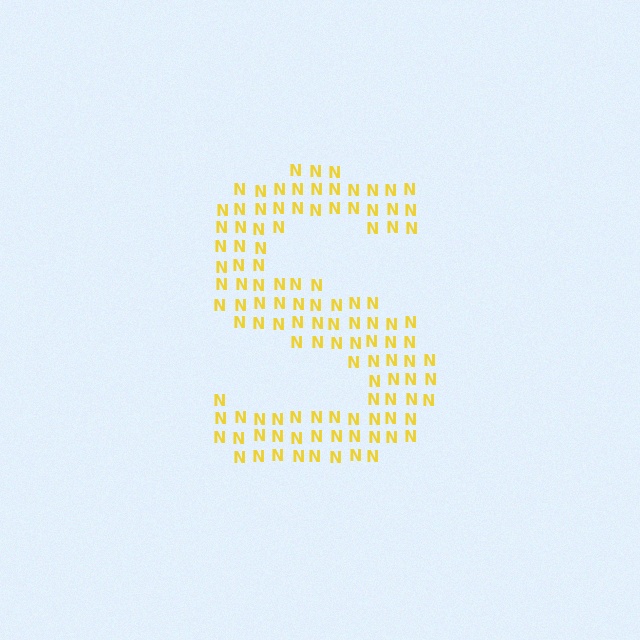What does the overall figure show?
The overall figure shows the letter S.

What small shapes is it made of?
It is made of small letter N's.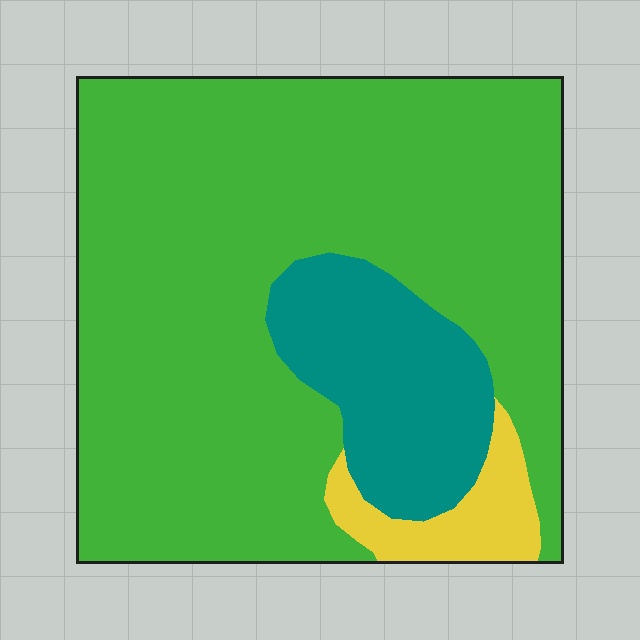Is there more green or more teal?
Green.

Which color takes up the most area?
Green, at roughly 75%.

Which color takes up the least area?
Yellow, at roughly 5%.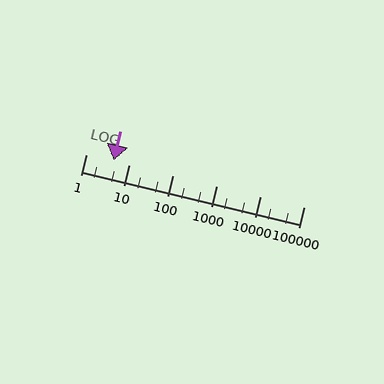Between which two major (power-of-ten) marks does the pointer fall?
The pointer is between 1 and 10.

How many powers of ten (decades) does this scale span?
The scale spans 5 decades, from 1 to 100000.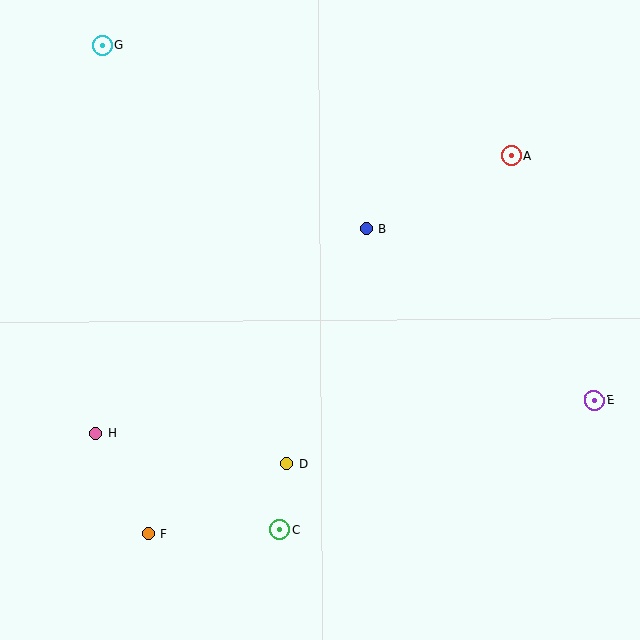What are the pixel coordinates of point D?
Point D is at (286, 464).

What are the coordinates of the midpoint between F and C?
The midpoint between F and C is at (215, 532).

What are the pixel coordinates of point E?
Point E is at (594, 401).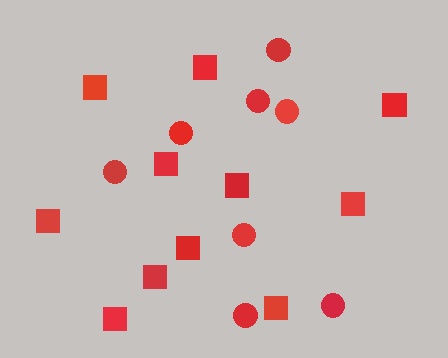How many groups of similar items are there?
There are 2 groups: one group of circles (8) and one group of squares (11).